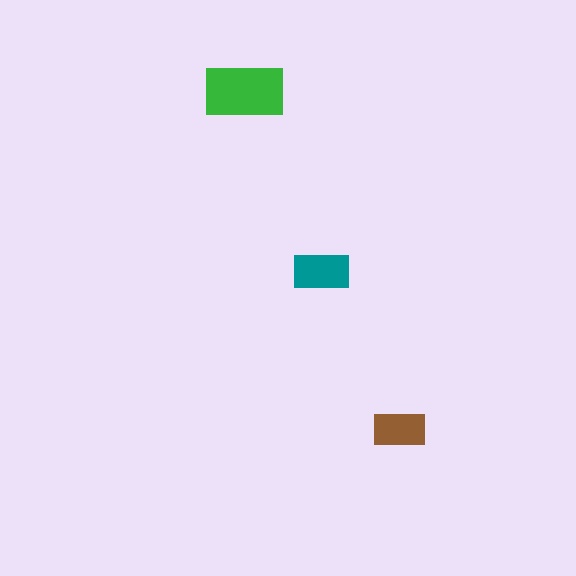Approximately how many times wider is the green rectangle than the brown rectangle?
About 1.5 times wider.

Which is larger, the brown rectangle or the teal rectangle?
The teal one.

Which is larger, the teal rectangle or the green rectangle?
The green one.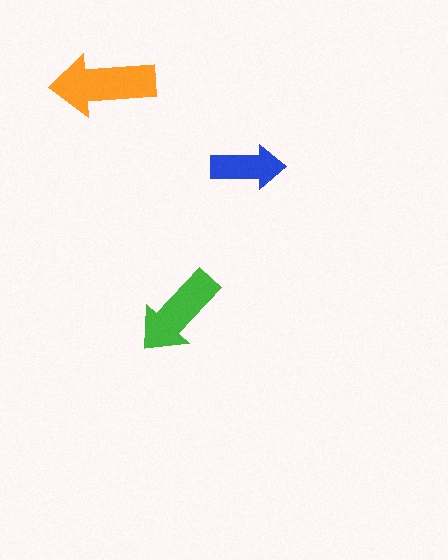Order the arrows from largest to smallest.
the orange one, the green one, the blue one.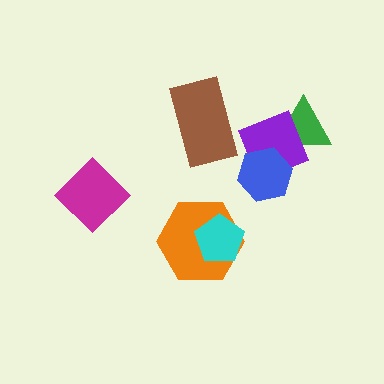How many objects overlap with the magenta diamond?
0 objects overlap with the magenta diamond.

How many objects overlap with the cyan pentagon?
1 object overlaps with the cyan pentagon.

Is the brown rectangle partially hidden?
No, no other shape covers it.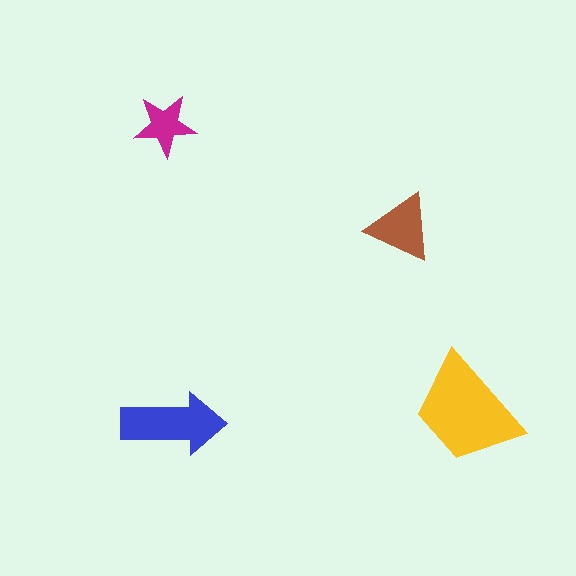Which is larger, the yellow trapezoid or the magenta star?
The yellow trapezoid.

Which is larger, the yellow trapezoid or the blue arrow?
The yellow trapezoid.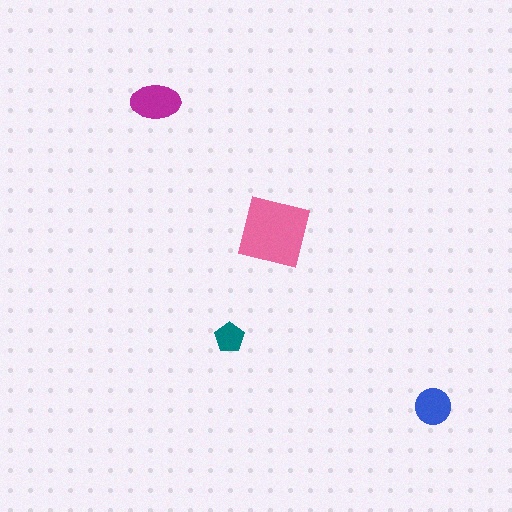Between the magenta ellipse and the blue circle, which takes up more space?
The magenta ellipse.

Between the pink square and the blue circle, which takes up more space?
The pink square.